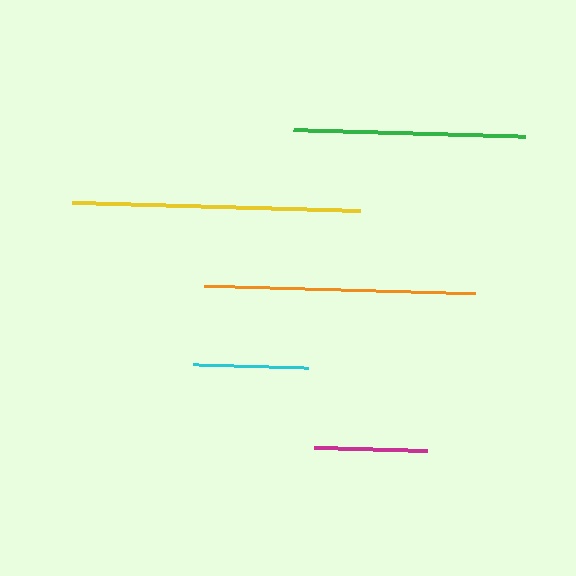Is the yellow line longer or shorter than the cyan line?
The yellow line is longer than the cyan line.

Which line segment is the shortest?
The magenta line is the shortest at approximately 113 pixels.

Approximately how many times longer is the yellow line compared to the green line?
The yellow line is approximately 1.2 times the length of the green line.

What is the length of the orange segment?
The orange segment is approximately 271 pixels long.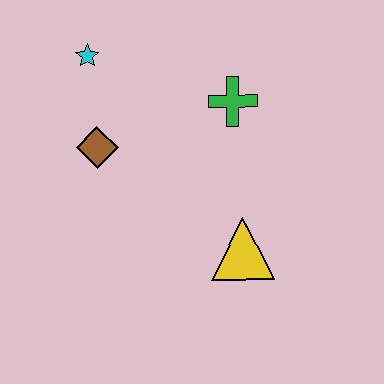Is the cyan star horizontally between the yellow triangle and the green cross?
No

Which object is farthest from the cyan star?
The yellow triangle is farthest from the cyan star.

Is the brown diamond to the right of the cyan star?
Yes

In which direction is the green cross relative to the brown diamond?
The green cross is to the right of the brown diamond.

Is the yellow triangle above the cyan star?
No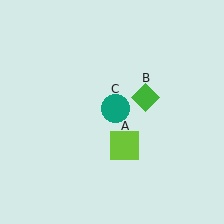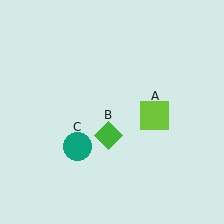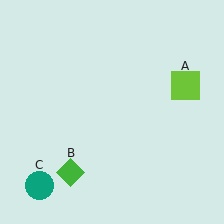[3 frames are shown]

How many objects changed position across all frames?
3 objects changed position: lime square (object A), green diamond (object B), teal circle (object C).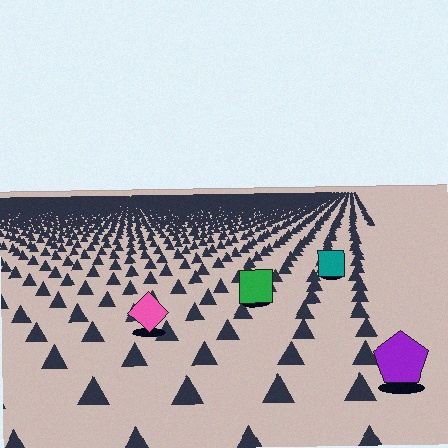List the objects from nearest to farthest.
From nearest to farthest: the purple pentagon, the pink diamond, the green square, the teal square.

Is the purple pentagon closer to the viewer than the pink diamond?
Yes. The purple pentagon is closer — you can tell from the texture gradient: the ground texture is coarser near it.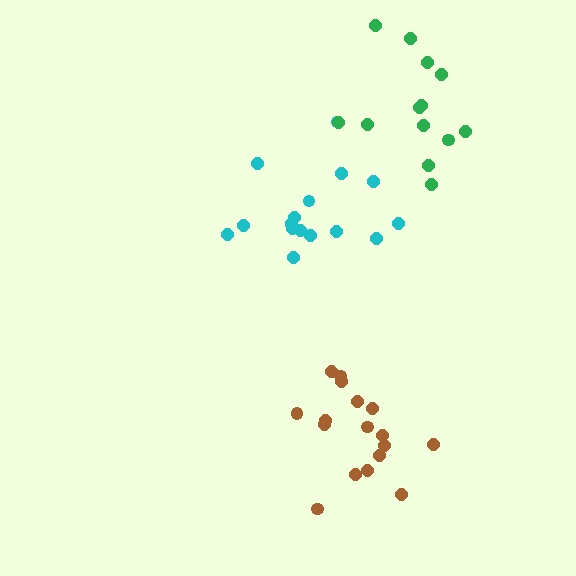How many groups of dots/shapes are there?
There are 3 groups.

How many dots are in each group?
Group 1: 17 dots, Group 2: 17 dots, Group 3: 13 dots (47 total).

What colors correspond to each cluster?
The clusters are colored: cyan, brown, green.